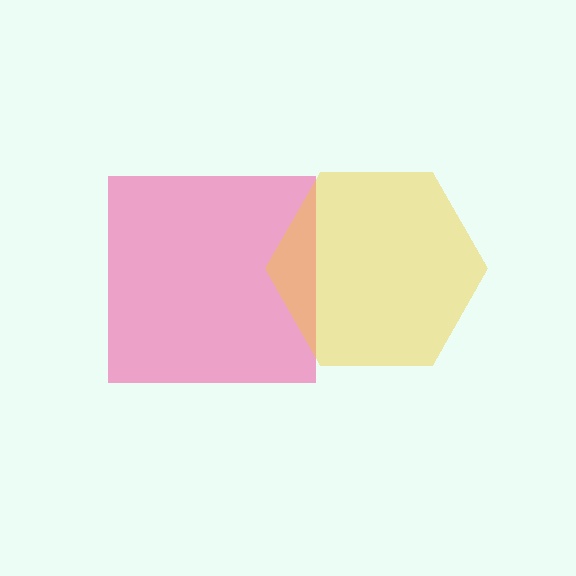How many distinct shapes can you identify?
There are 2 distinct shapes: a pink square, a yellow hexagon.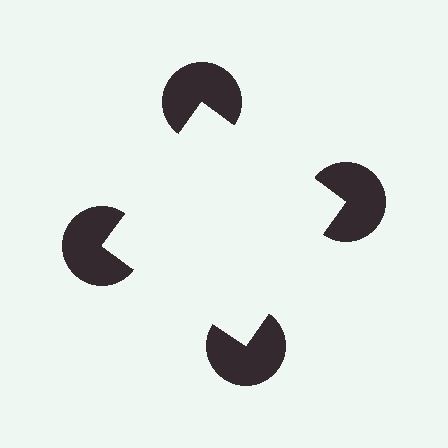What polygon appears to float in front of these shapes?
An illusory square — its edges are inferred from the aligned wedge cuts in the pac-man discs, not physically drawn.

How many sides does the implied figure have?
4 sides.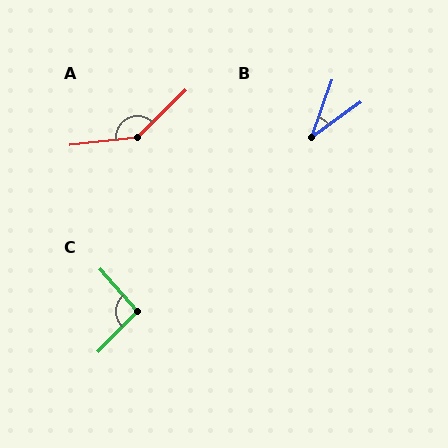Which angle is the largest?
A, at approximately 142 degrees.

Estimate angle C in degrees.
Approximately 95 degrees.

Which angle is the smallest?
B, at approximately 34 degrees.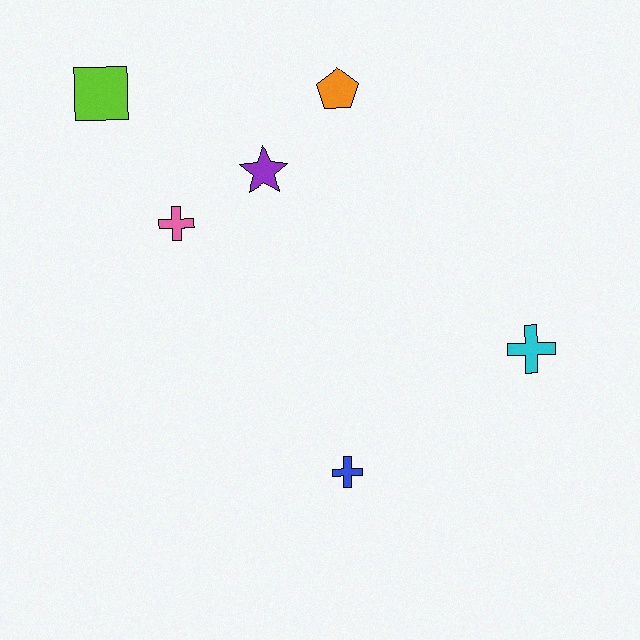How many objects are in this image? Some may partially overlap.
There are 6 objects.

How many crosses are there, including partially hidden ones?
There are 3 crosses.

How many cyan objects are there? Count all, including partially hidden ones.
There is 1 cyan object.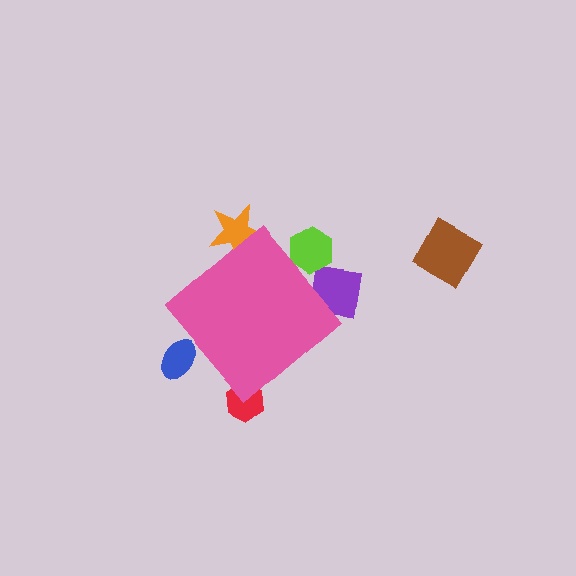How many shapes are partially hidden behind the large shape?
5 shapes are partially hidden.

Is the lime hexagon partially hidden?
Yes, the lime hexagon is partially hidden behind the pink diamond.